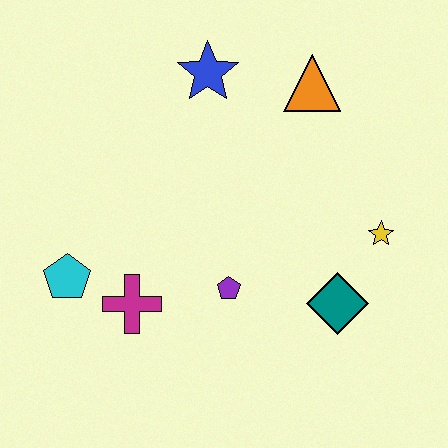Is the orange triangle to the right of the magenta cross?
Yes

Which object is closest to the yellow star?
The teal diamond is closest to the yellow star.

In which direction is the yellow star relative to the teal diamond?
The yellow star is above the teal diamond.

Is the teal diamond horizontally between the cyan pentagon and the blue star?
No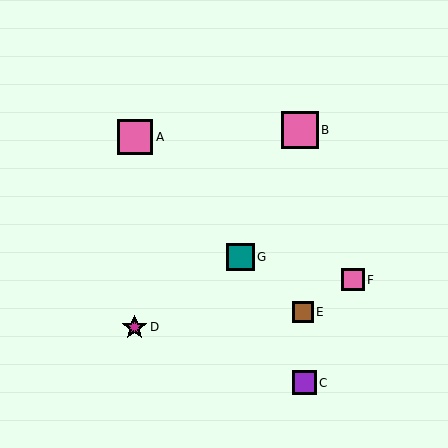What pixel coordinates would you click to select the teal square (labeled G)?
Click at (240, 257) to select the teal square G.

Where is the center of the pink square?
The center of the pink square is at (353, 280).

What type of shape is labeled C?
Shape C is a purple square.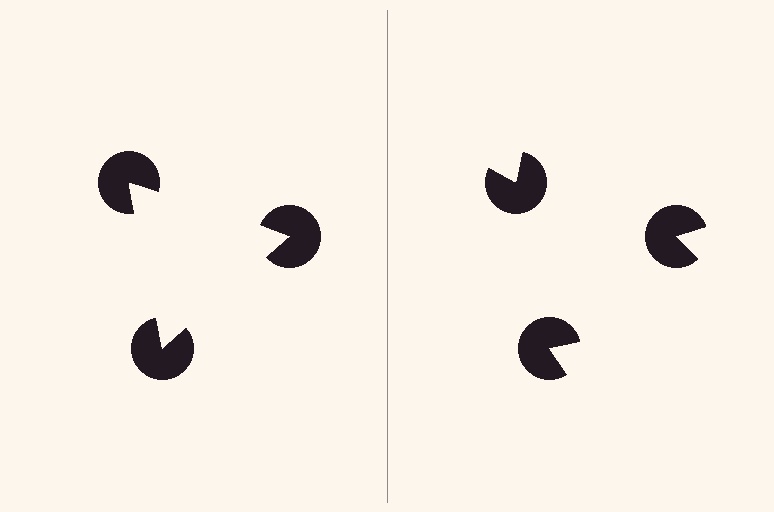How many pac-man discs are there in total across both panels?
6 — 3 on each side.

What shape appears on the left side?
An illusory triangle.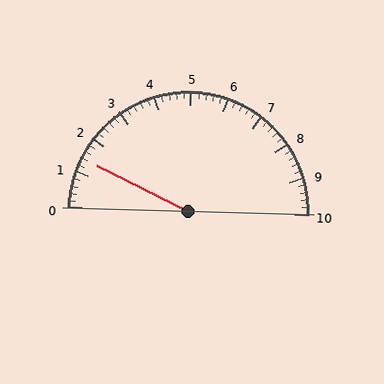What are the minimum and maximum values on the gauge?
The gauge ranges from 0 to 10.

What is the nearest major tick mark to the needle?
The nearest major tick mark is 1.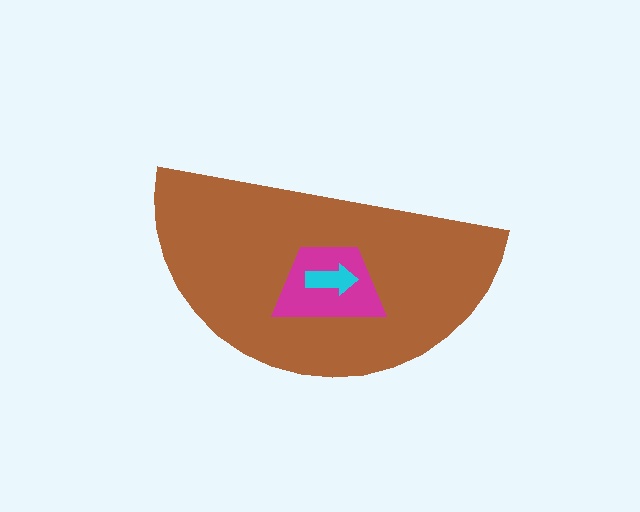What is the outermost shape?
The brown semicircle.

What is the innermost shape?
The cyan arrow.